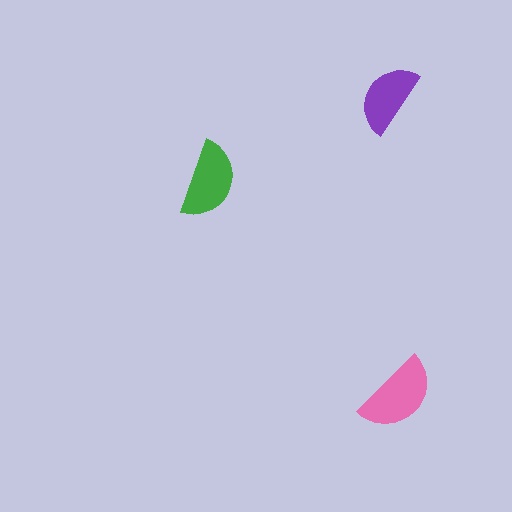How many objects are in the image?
There are 3 objects in the image.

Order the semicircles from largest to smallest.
the pink one, the green one, the purple one.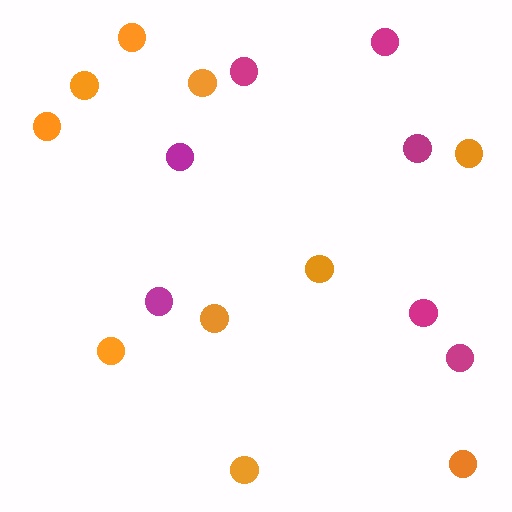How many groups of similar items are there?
There are 2 groups: one group of orange circles (10) and one group of magenta circles (7).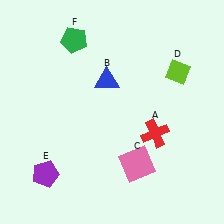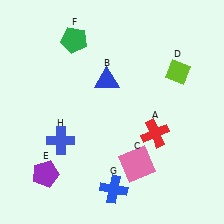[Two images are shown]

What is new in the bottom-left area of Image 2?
A blue cross (H) was added in the bottom-left area of Image 2.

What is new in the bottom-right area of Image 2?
A blue cross (G) was added in the bottom-right area of Image 2.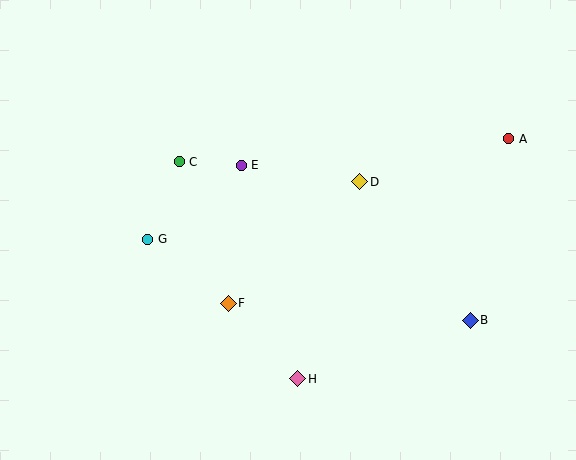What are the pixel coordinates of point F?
Point F is at (228, 303).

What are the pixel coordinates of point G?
Point G is at (148, 239).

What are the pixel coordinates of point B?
Point B is at (470, 320).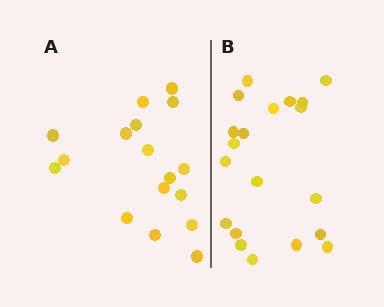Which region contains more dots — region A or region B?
Region B (the right region) has more dots.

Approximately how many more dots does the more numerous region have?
Region B has just a few more — roughly 2 or 3 more dots than region A.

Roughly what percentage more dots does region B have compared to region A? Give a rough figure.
About 20% more.